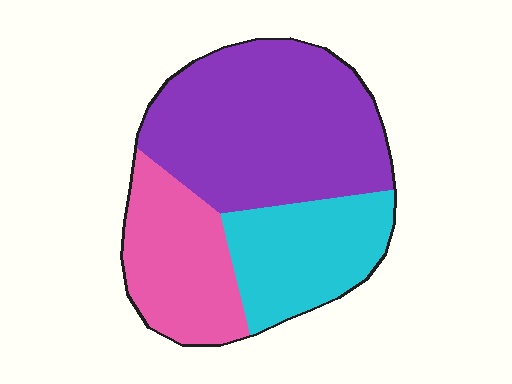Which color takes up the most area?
Purple, at roughly 50%.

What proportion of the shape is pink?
Pink takes up between a quarter and a half of the shape.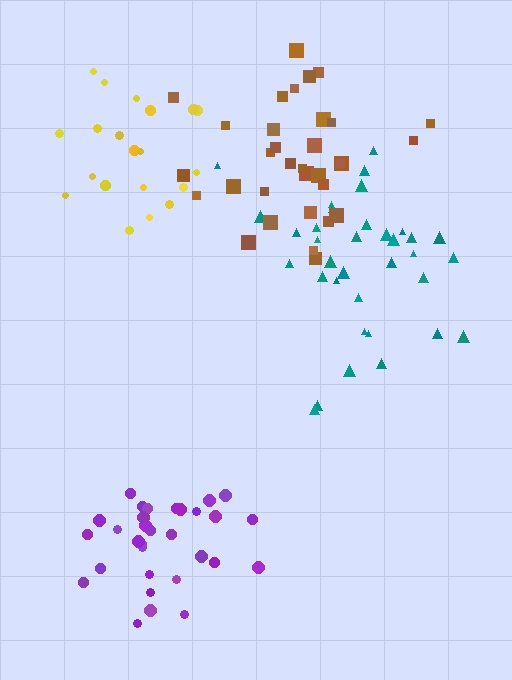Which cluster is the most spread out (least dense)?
Brown.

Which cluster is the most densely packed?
Purple.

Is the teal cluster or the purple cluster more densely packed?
Purple.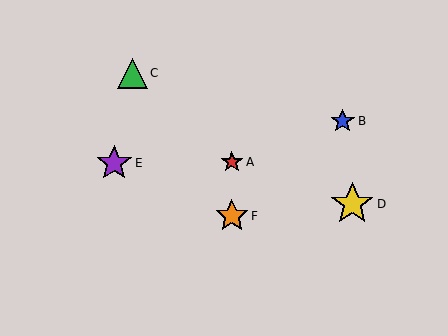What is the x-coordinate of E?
Object E is at x≈114.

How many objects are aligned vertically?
2 objects (A, F) are aligned vertically.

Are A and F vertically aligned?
Yes, both are at x≈232.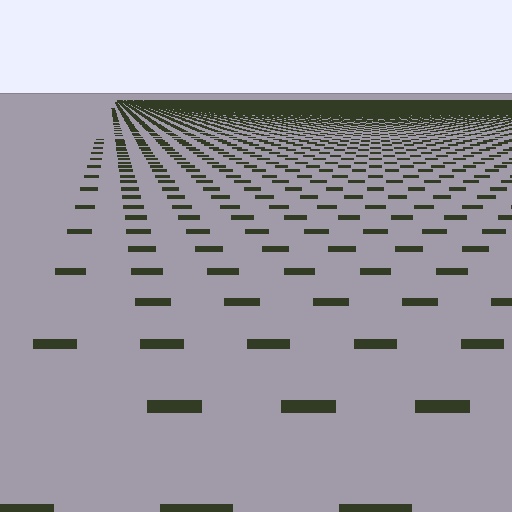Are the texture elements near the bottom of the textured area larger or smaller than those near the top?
Larger. Near the bottom, elements are closer to the viewer and appear at a bigger on-screen size.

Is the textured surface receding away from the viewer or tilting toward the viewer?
The surface is receding away from the viewer. Texture elements get smaller and denser toward the top.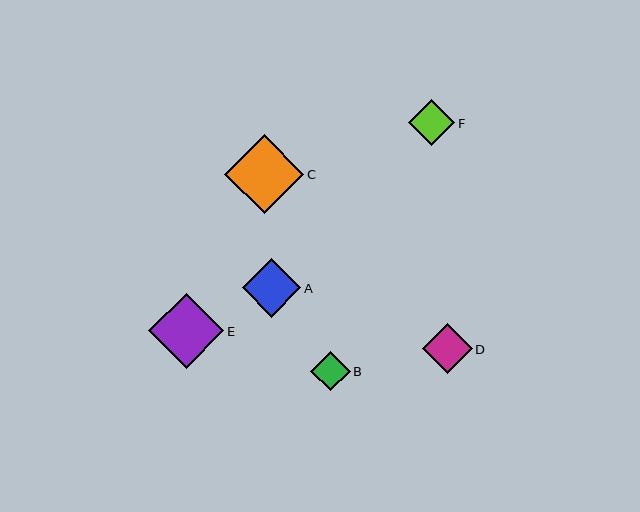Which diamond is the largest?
Diamond C is the largest with a size of approximately 79 pixels.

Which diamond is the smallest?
Diamond B is the smallest with a size of approximately 39 pixels.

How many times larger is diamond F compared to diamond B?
Diamond F is approximately 1.2 times the size of diamond B.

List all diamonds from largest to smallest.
From largest to smallest: C, E, A, D, F, B.